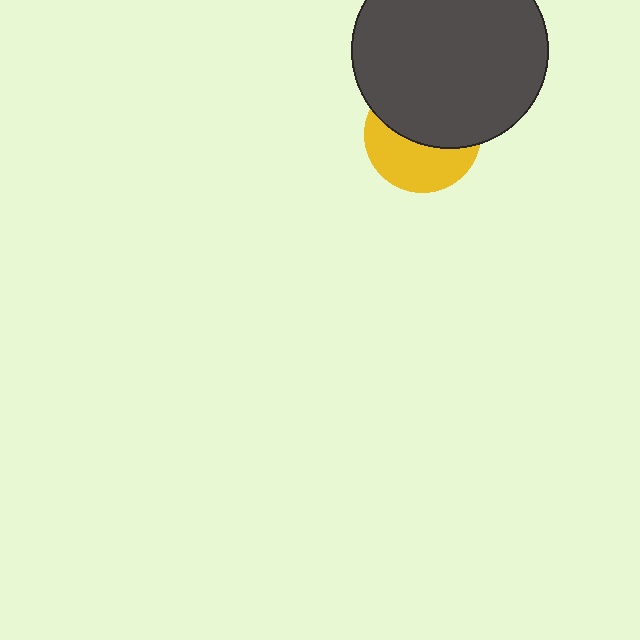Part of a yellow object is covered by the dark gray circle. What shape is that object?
It is a circle.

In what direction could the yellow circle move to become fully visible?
The yellow circle could move down. That would shift it out from behind the dark gray circle entirely.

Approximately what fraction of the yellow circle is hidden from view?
Roughly 54% of the yellow circle is hidden behind the dark gray circle.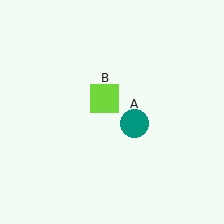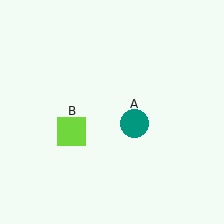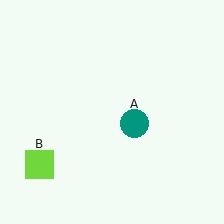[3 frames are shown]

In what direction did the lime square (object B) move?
The lime square (object B) moved down and to the left.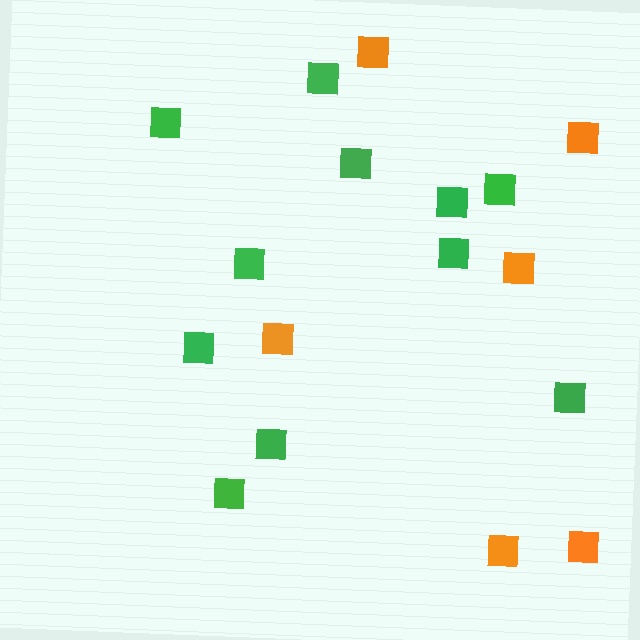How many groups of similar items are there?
There are 2 groups: one group of green squares (11) and one group of orange squares (6).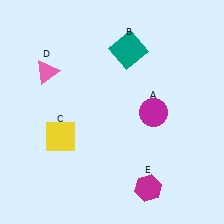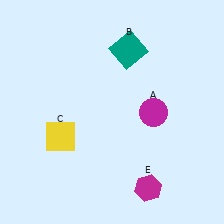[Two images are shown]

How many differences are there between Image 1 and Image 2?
There is 1 difference between the two images.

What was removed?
The pink triangle (D) was removed in Image 2.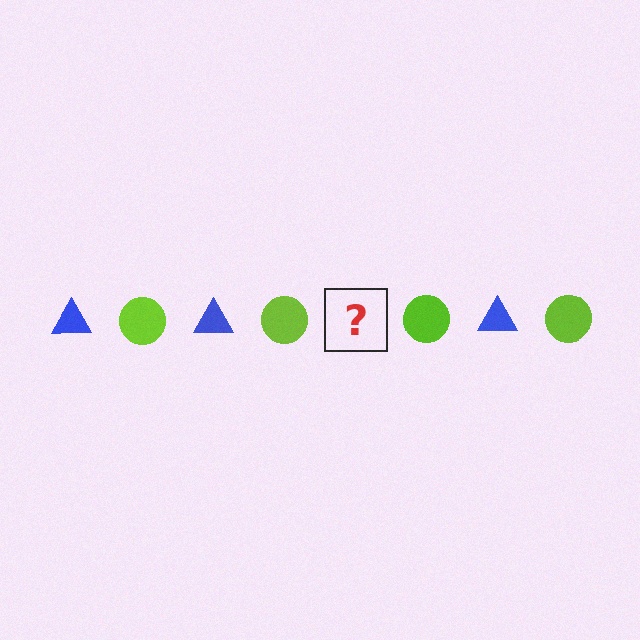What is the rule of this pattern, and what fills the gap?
The rule is that the pattern alternates between blue triangle and lime circle. The gap should be filled with a blue triangle.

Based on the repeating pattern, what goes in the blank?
The blank should be a blue triangle.